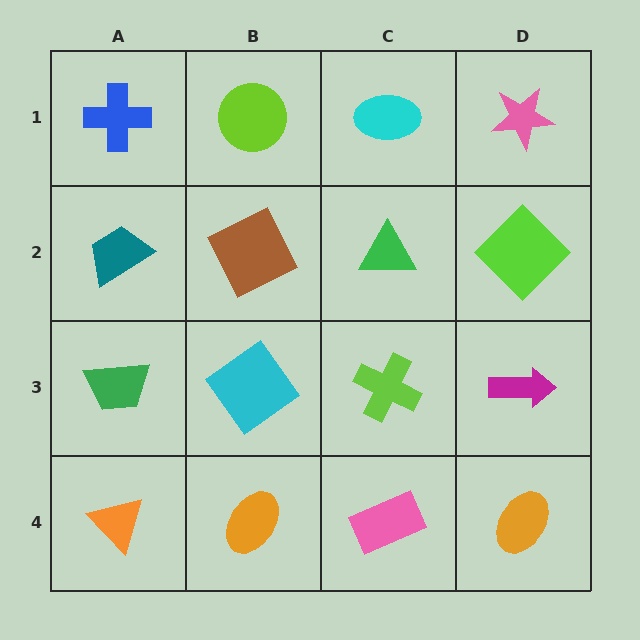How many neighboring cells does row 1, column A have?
2.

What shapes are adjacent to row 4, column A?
A green trapezoid (row 3, column A), an orange ellipse (row 4, column B).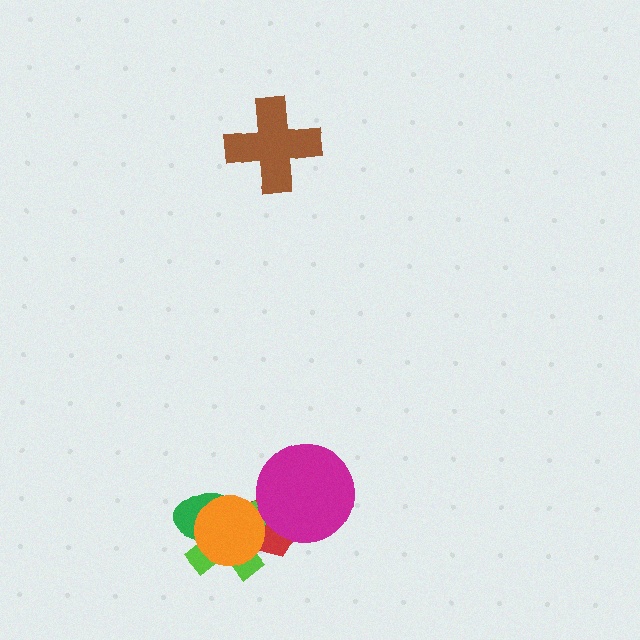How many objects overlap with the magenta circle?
1 object overlaps with the magenta circle.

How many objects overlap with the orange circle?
3 objects overlap with the orange circle.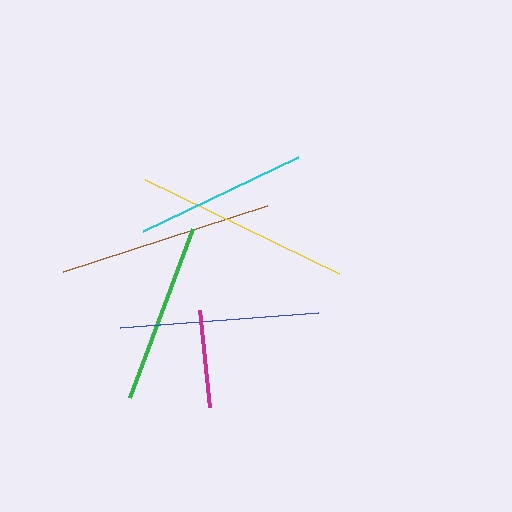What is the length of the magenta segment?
The magenta segment is approximately 97 pixels long.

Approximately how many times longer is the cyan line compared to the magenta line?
The cyan line is approximately 1.8 times the length of the magenta line.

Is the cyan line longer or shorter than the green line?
The green line is longer than the cyan line.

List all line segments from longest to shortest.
From longest to shortest: yellow, brown, blue, green, cyan, magenta.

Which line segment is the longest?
The yellow line is the longest at approximately 216 pixels.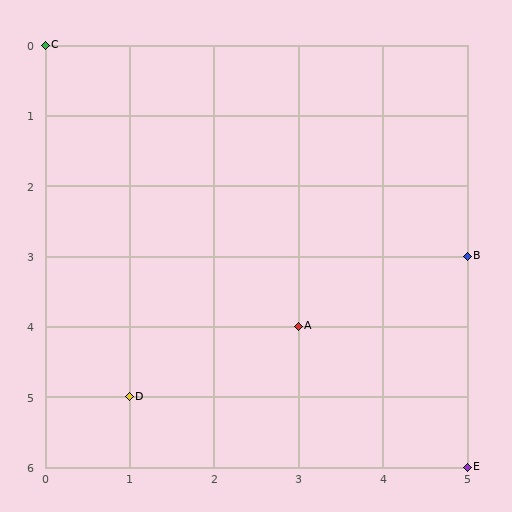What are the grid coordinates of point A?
Point A is at grid coordinates (3, 4).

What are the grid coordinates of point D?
Point D is at grid coordinates (1, 5).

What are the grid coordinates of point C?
Point C is at grid coordinates (0, 0).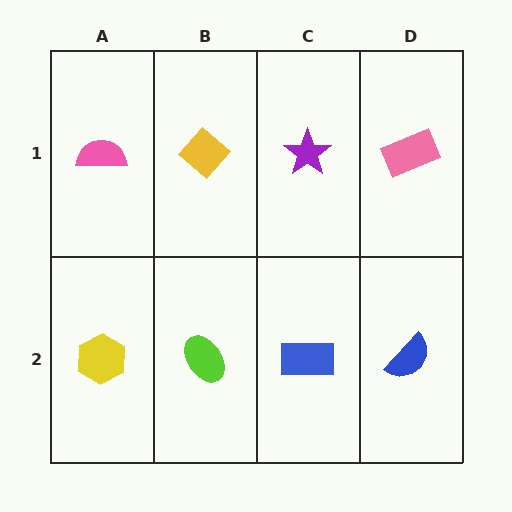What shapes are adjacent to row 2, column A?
A pink semicircle (row 1, column A), a lime ellipse (row 2, column B).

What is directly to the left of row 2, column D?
A blue rectangle.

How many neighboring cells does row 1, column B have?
3.